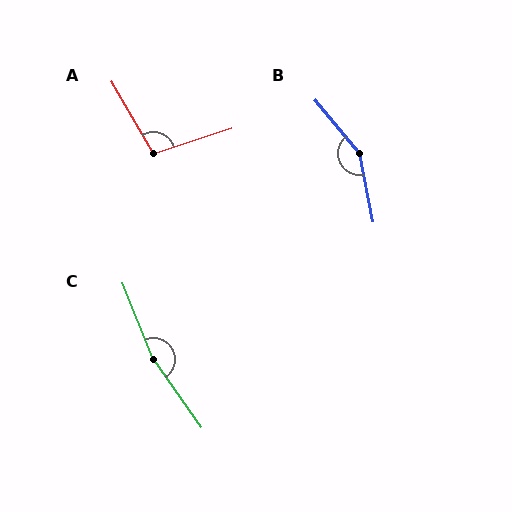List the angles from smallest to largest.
A (102°), B (152°), C (167°).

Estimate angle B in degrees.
Approximately 152 degrees.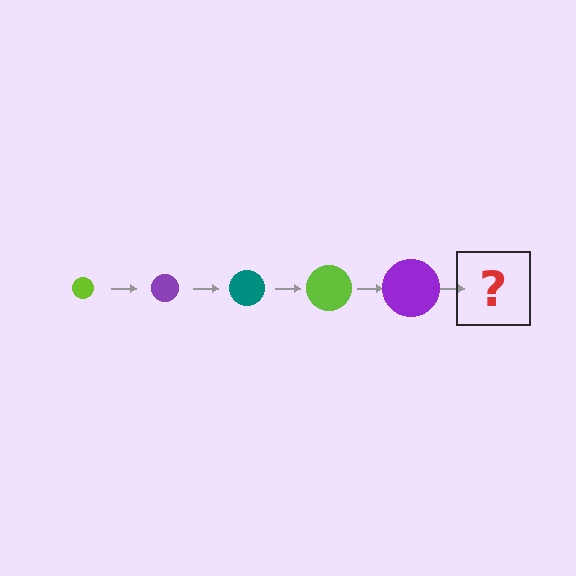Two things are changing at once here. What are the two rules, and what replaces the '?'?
The two rules are that the circle grows larger each step and the color cycles through lime, purple, and teal. The '?' should be a teal circle, larger than the previous one.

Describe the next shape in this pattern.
It should be a teal circle, larger than the previous one.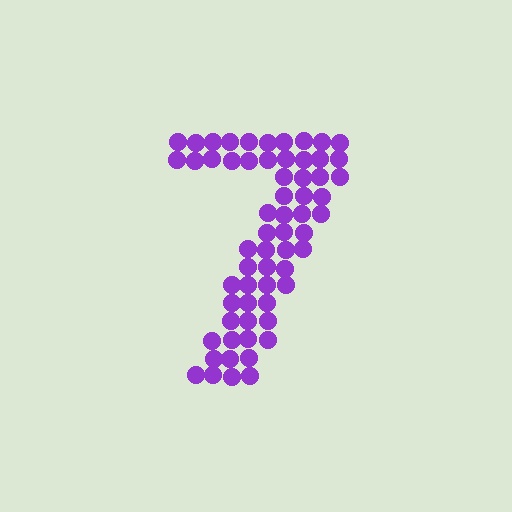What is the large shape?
The large shape is the digit 7.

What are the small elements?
The small elements are circles.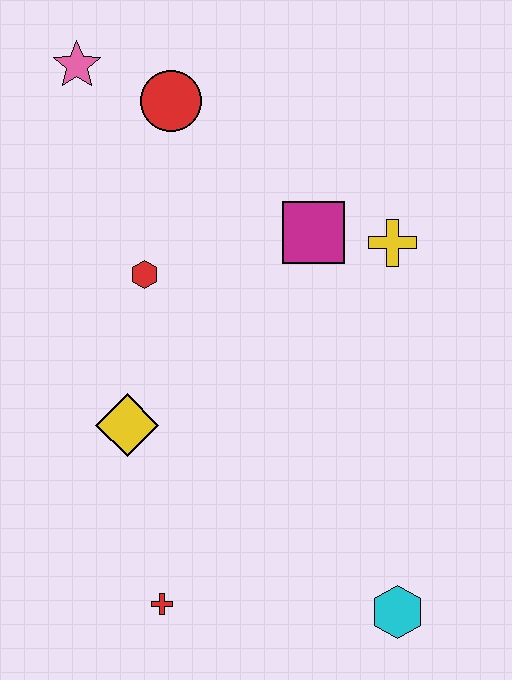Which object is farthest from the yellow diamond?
The pink star is farthest from the yellow diamond.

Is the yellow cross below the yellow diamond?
No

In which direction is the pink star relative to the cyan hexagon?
The pink star is above the cyan hexagon.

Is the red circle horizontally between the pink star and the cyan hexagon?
Yes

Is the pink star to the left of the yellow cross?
Yes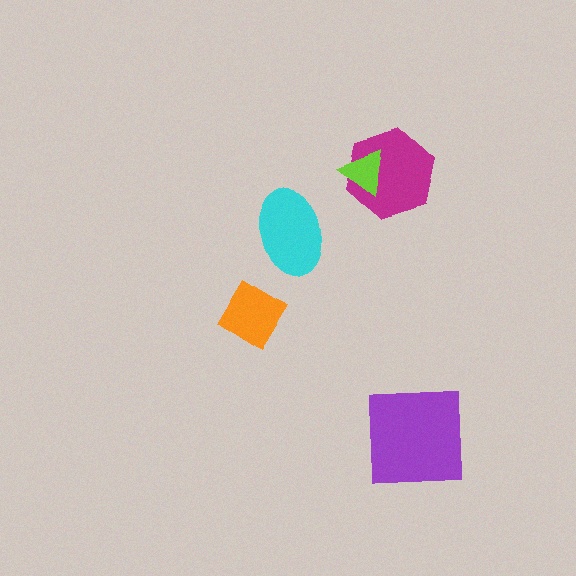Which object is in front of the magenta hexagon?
The lime triangle is in front of the magenta hexagon.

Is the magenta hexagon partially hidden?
Yes, it is partially covered by another shape.